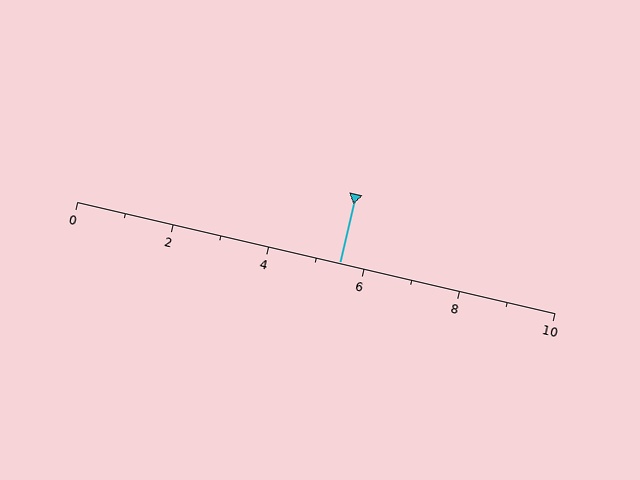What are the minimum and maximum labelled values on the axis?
The axis runs from 0 to 10.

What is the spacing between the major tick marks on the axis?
The major ticks are spaced 2 apart.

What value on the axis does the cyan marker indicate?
The marker indicates approximately 5.5.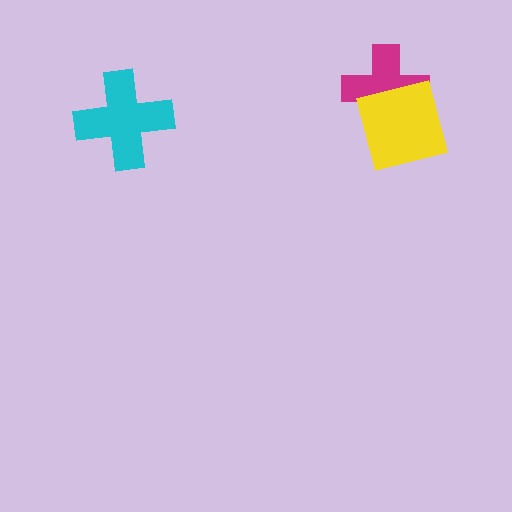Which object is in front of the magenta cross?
The yellow square is in front of the magenta cross.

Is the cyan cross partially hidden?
No, no other shape covers it.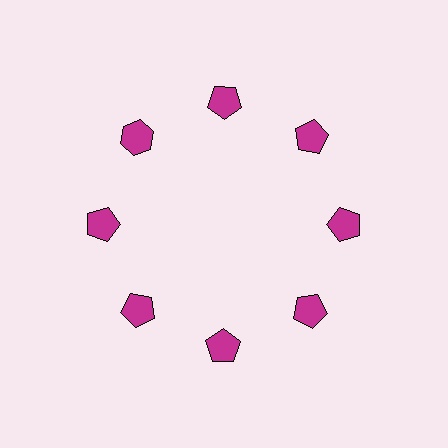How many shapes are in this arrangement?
There are 8 shapes arranged in a ring pattern.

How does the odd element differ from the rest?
It has a different shape: hexagon instead of pentagon.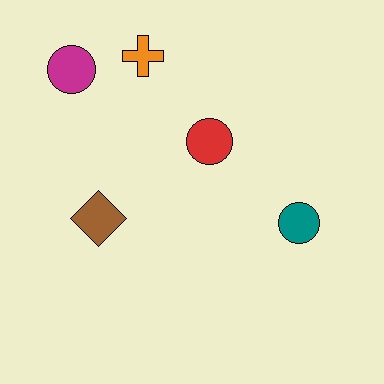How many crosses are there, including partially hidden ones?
There is 1 cross.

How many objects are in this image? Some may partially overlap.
There are 5 objects.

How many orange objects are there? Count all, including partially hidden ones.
There is 1 orange object.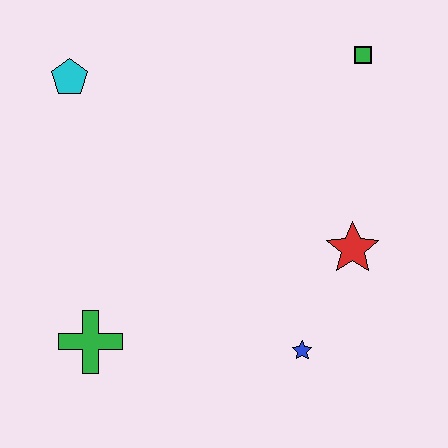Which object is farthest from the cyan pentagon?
The blue star is farthest from the cyan pentagon.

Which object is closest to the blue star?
The red star is closest to the blue star.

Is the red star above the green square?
No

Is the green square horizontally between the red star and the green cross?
No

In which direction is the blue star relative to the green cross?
The blue star is to the right of the green cross.